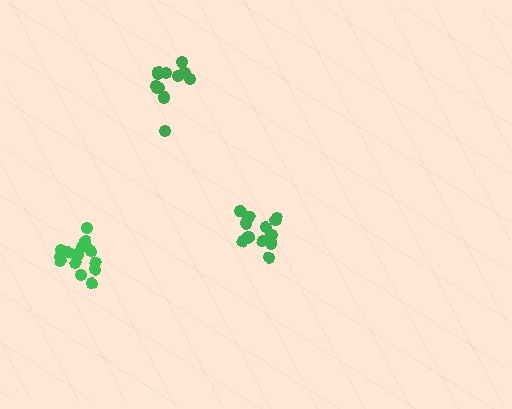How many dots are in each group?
Group 1: 13 dots, Group 2: 16 dots, Group 3: 11 dots (40 total).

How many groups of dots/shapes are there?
There are 3 groups.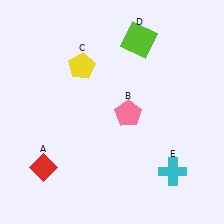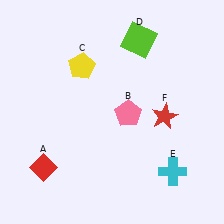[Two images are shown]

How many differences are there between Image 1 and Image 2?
There is 1 difference between the two images.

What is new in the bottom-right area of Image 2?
A red star (F) was added in the bottom-right area of Image 2.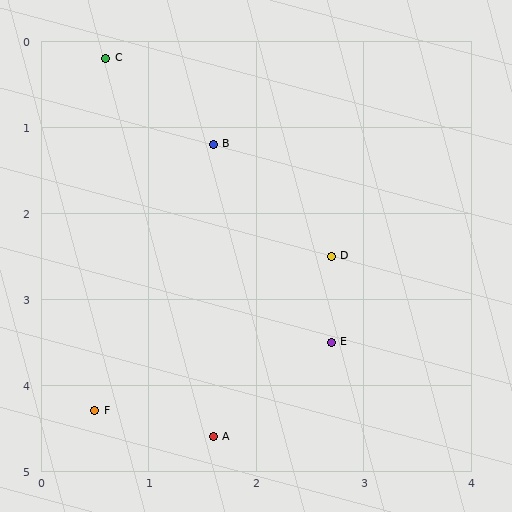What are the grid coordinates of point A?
Point A is at approximately (1.6, 4.6).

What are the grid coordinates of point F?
Point F is at approximately (0.5, 4.3).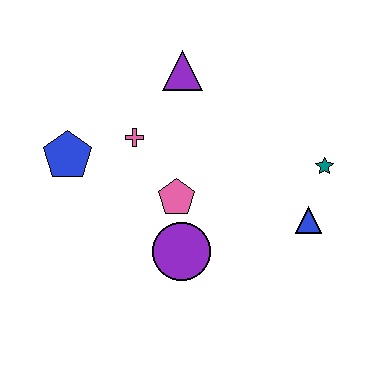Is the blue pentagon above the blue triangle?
Yes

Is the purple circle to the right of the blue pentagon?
Yes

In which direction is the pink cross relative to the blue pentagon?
The pink cross is to the right of the blue pentagon.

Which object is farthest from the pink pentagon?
The teal star is farthest from the pink pentagon.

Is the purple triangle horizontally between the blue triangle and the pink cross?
Yes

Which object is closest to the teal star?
The blue triangle is closest to the teal star.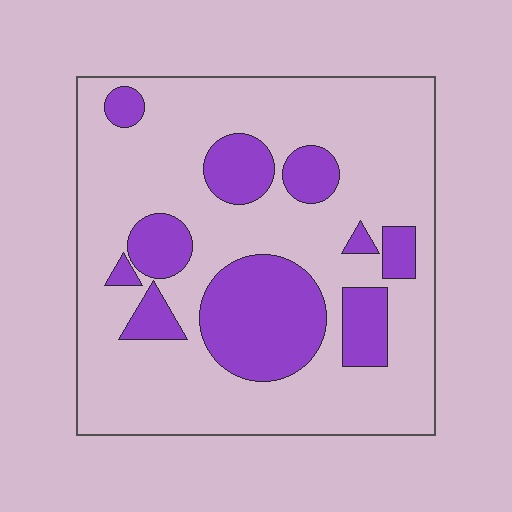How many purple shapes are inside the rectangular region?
10.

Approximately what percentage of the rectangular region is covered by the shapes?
Approximately 25%.